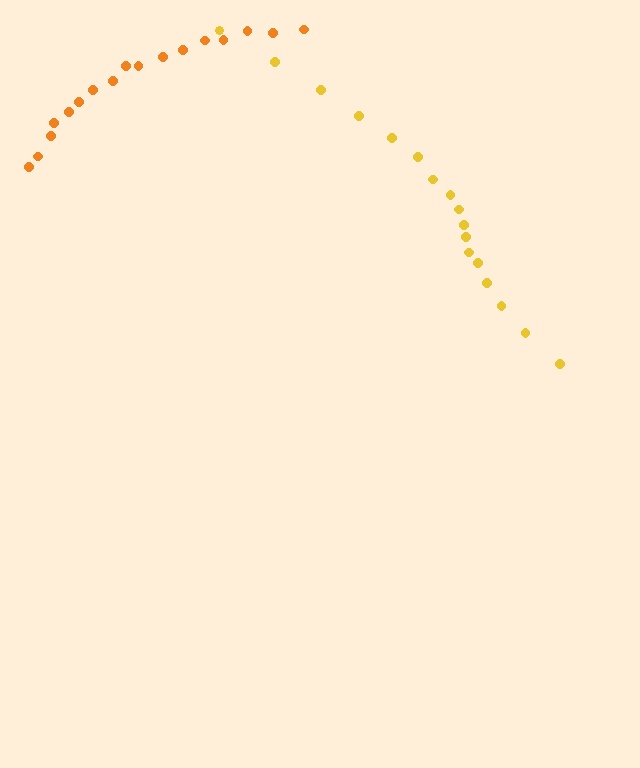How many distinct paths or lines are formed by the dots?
There are 2 distinct paths.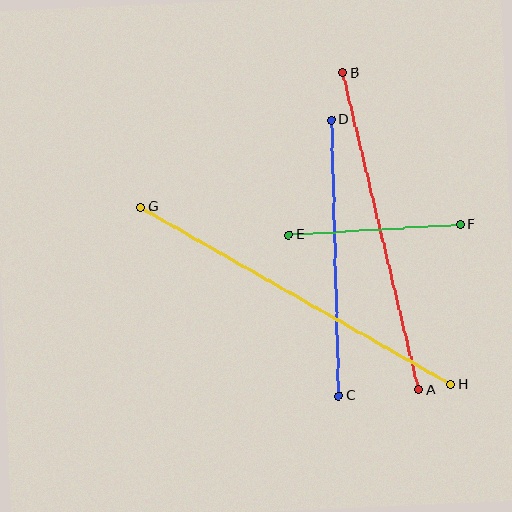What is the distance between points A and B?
The distance is approximately 326 pixels.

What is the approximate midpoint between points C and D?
The midpoint is at approximately (335, 258) pixels.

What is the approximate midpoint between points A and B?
The midpoint is at approximately (381, 231) pixels.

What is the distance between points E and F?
The distance is approximately 172 pixels.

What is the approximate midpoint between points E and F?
The midpoint is at approximately (374, 230) pixels.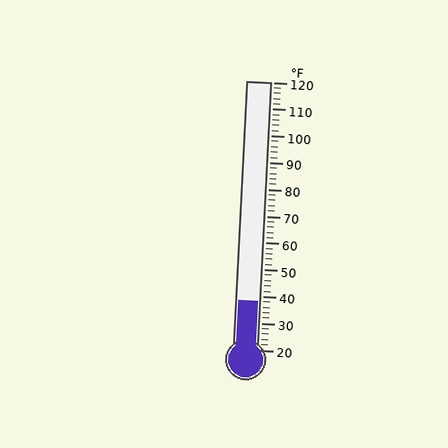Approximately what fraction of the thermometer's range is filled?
The thermometer is filled to approximately 20% of its range.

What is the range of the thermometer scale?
The thermometer scale ranges from 20°F to 120°F.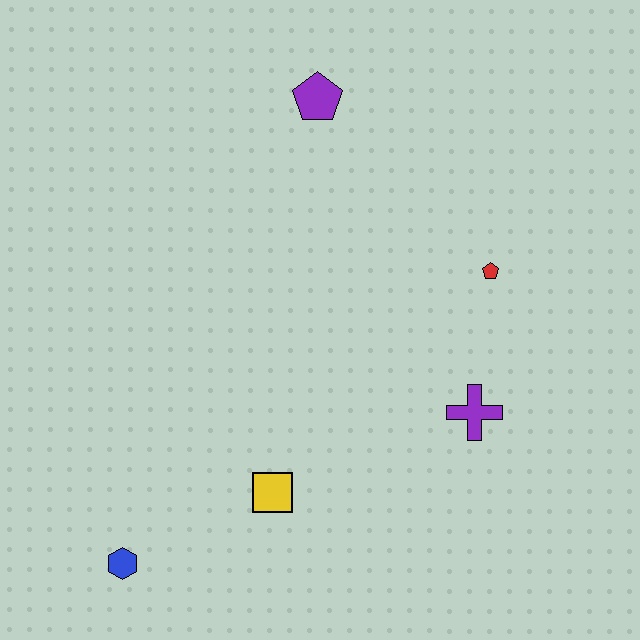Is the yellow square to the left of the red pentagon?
Yes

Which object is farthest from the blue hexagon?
The purple pentagon is farthest from the blue hexagon.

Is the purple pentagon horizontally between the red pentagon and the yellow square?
Yes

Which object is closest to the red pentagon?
The purple cross is closest to the red pentagon.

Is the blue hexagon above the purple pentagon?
No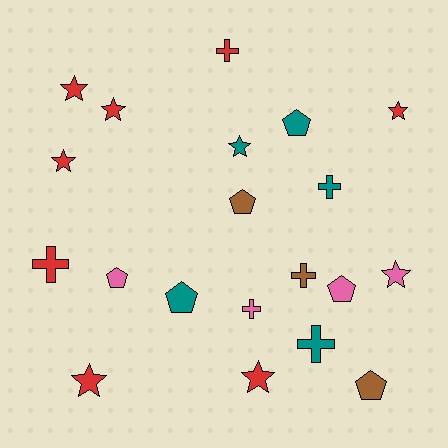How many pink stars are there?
There is 1 pink star.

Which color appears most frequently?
Red, with 8 objects.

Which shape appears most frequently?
Star, with 8 objects.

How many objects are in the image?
There are 20 objects.